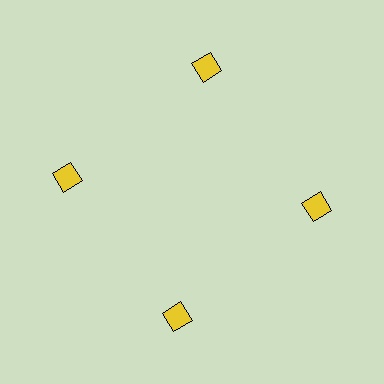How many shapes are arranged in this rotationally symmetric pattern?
There are 4 shapes, arranged in 4 groups of 1.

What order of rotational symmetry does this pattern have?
This pattern has 4-fold rotational symmetry.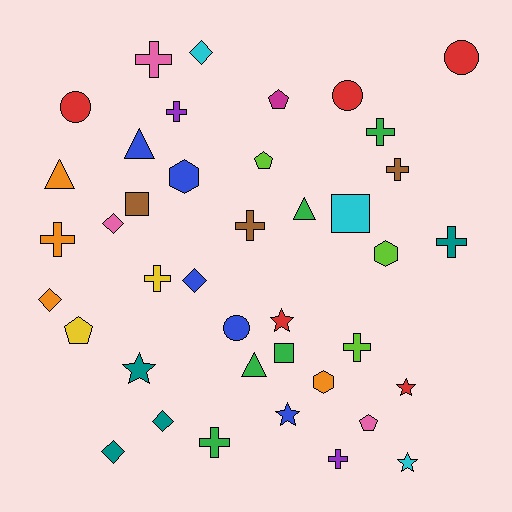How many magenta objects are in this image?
There is 1 magenta object.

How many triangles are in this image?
There are 4 triangles.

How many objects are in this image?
There are 40 objects.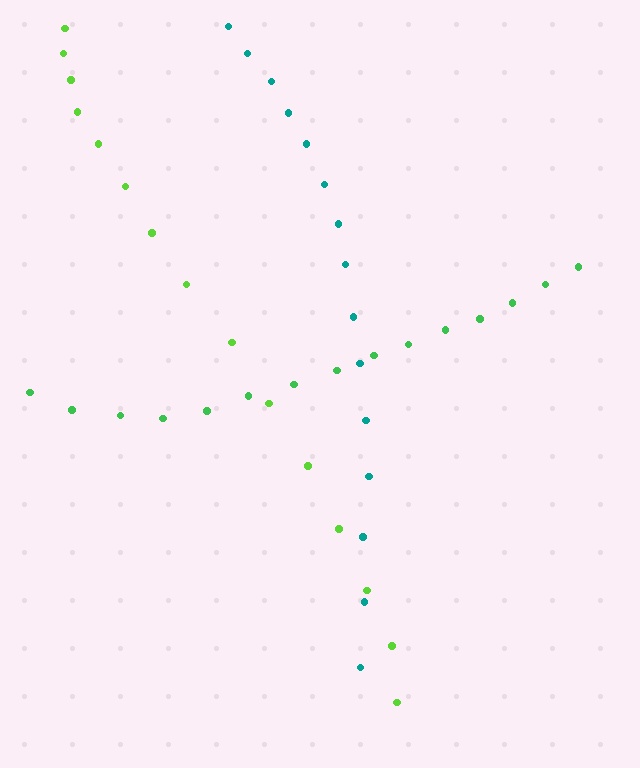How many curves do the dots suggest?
There are 3 distinct paths.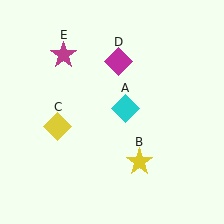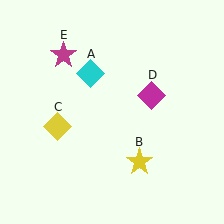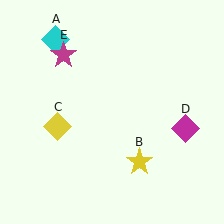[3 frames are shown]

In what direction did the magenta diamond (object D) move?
The magenta diamond (object D) moved down and to the right.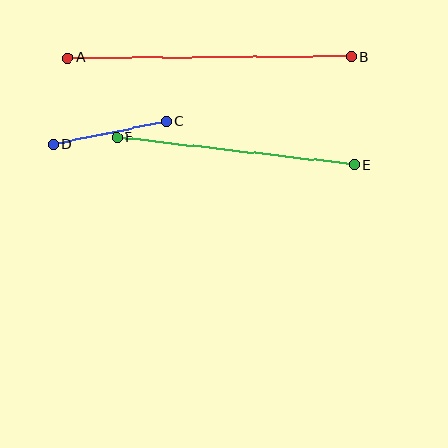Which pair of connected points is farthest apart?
Points A and B are farthest apart.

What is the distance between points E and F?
The distance is approximately 239 pixels.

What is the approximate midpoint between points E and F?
The midpoint is at approximately (236, 151) pixels.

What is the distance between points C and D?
The distance is approximately 116 pixels.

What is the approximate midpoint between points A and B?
The midpoint is at approximately (210, 57) pixels.